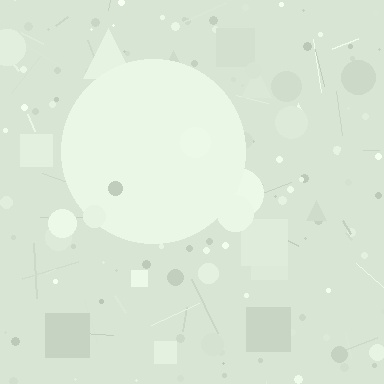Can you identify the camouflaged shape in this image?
The camouflaged shape is a circle.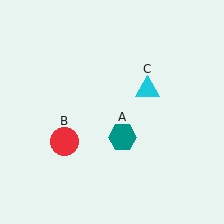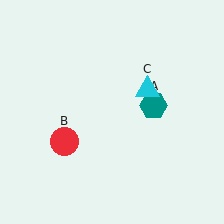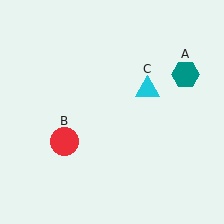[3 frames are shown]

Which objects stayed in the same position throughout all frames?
Red circle (object B) and cyan triangle (object C) remained stationary.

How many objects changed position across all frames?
1 object changed position: teal hexagon (object A).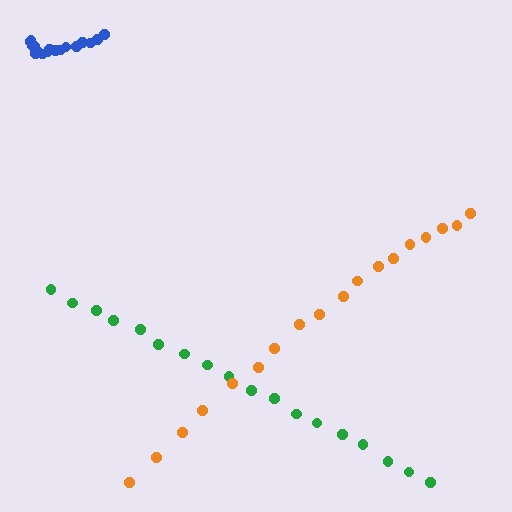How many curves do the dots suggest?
There are 3 distinct paths.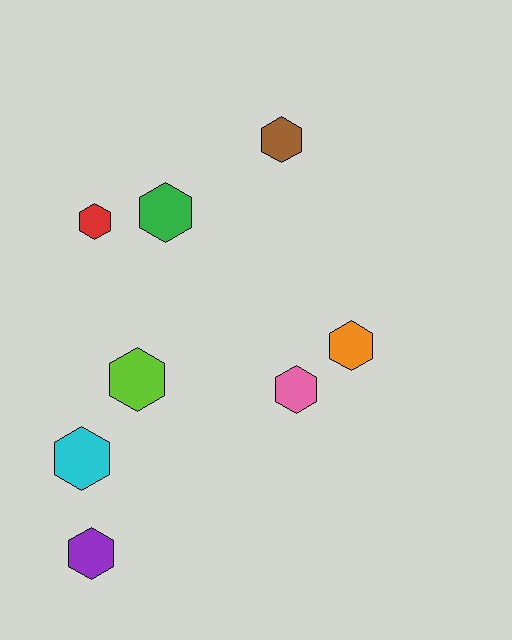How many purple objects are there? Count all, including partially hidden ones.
There is 1 purple object.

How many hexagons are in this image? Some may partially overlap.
There are 8 hexagons.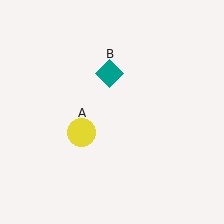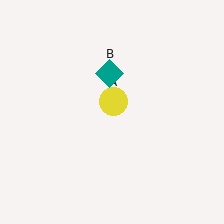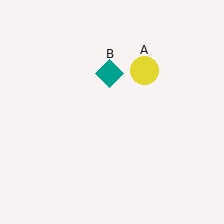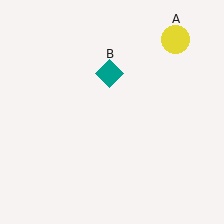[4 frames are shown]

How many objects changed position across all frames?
1 object changed position: yellow circle (object A).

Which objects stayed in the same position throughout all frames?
Teal diamond (object B) remained stationary.